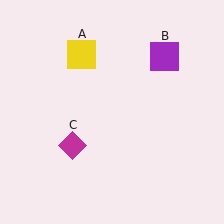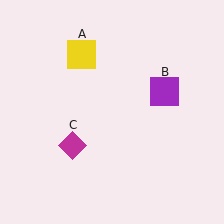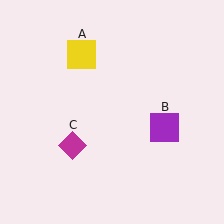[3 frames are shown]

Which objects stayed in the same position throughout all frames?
Yellow square (object A) and magenta diamond (object C) remained stationary.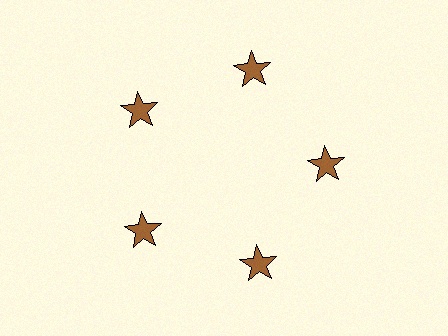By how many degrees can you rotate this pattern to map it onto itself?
The pattern maps onto itself every 72 degrees of rotation.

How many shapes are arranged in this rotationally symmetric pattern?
There are 5 shapes, arranged in 5 groups of 1.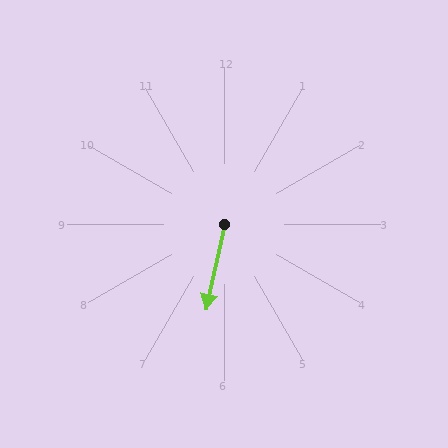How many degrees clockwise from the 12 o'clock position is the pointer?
Approximately 192 degrees.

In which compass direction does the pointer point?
South.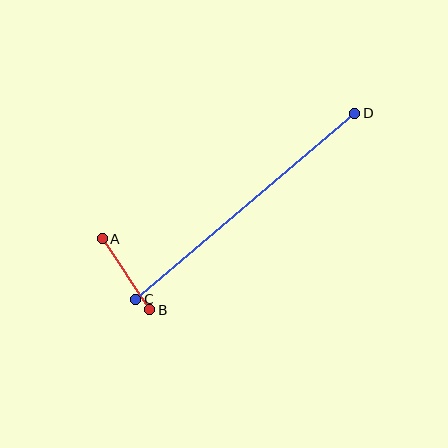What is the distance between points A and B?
The distance is approximately 86 pixels.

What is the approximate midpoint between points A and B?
The midpoint is at approximately (126, 274) pixels.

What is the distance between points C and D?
The distance is approximately 287 pixels.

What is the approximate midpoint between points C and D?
The midpoint is at approximately (245, 206) pixels.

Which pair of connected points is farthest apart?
Points C and D are farthest apart.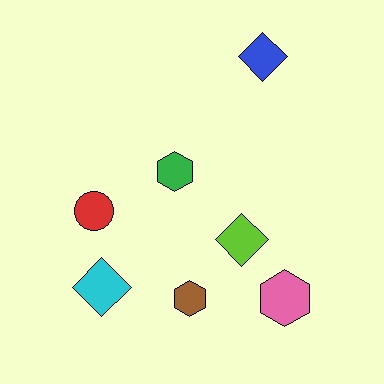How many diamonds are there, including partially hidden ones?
There are 3 diamonds.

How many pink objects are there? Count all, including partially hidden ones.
There is 1 pink object.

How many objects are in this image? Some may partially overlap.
There are 7 objects.